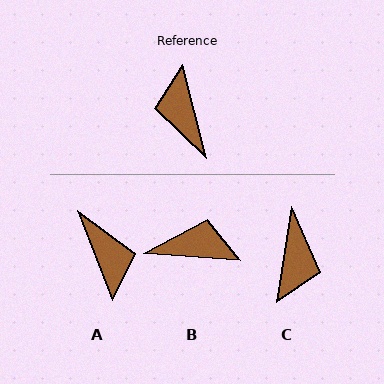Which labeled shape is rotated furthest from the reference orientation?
A, about 173 degrees away.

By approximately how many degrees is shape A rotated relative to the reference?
Approximately 173 degrees clockwise.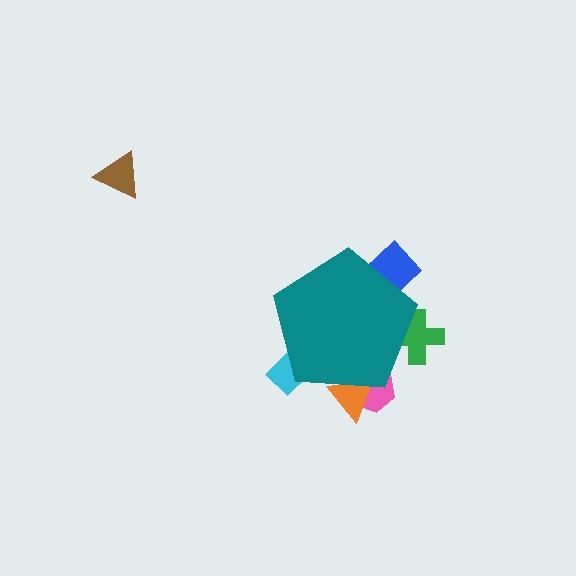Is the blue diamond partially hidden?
Yes, the blue diamond is partially hidden behind the teal pentagon.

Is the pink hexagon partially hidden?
Yes, the pink hexagon is partially hidden behind the teal pentagon.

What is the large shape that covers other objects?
A teal pentagon.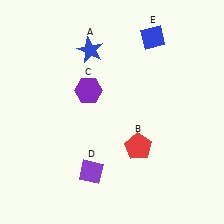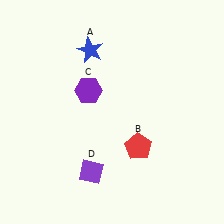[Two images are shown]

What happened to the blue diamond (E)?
The blue diamond (E) was removed in Image 2. It was in the top-right area of Image 1.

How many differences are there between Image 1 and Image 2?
There is 1 difference between the two images.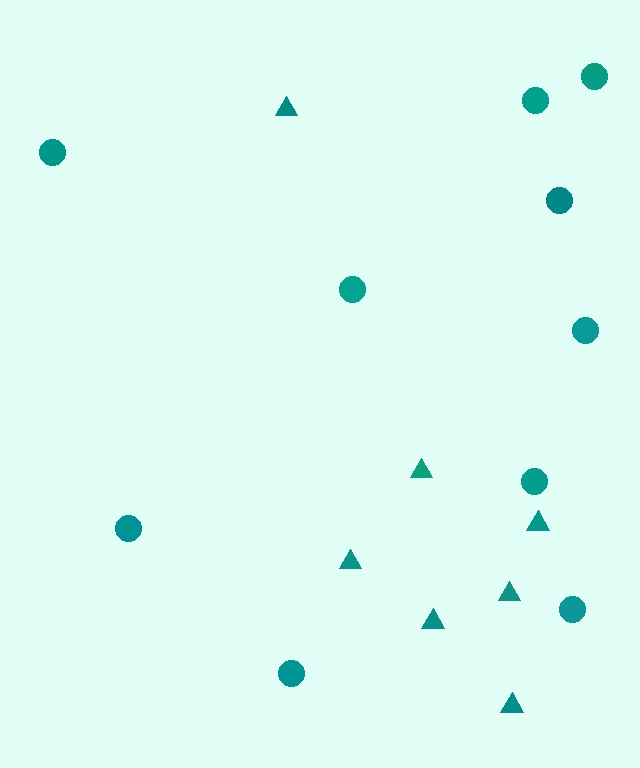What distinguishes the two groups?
There are 2 groups: one group of triangles (7) and one group of circles (10).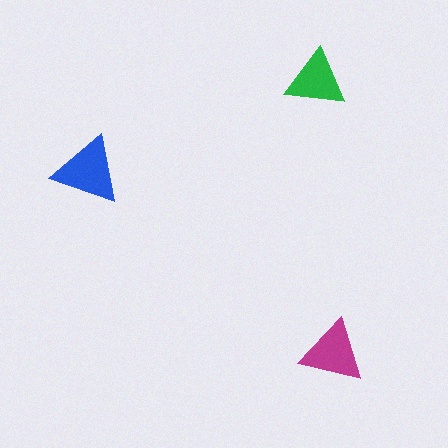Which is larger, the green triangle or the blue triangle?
The blue one.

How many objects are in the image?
There are 3 objects in the image.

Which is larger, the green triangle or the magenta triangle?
The magenta one.